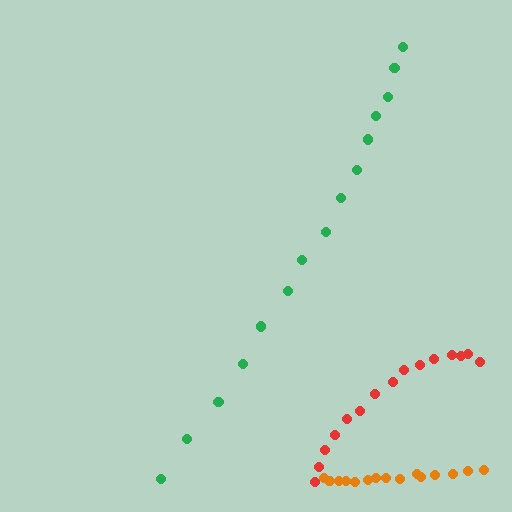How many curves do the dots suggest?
There are 3 distinct paths.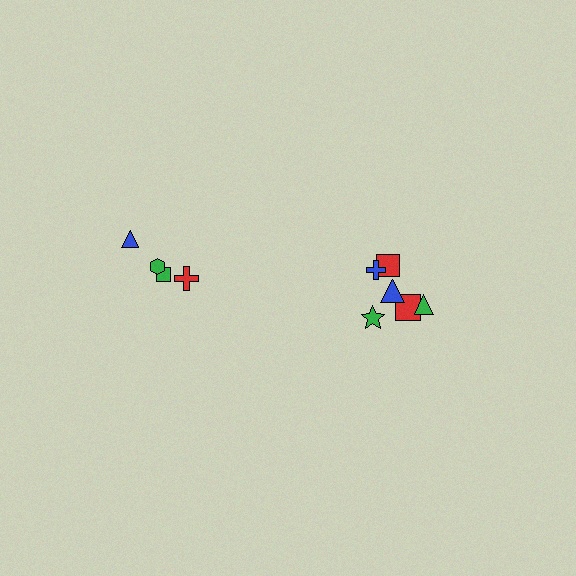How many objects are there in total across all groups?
There are 10 objects.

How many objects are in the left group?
There are 4 objects.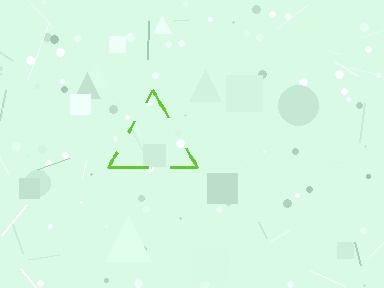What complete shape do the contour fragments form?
The contour fragments form a triangle.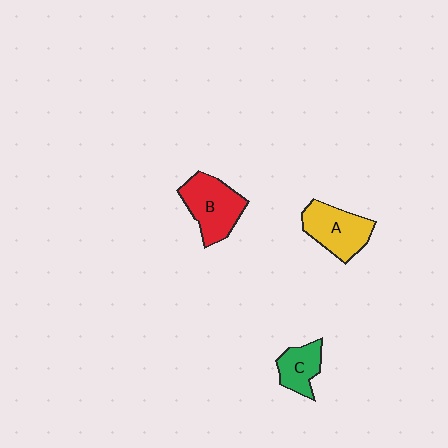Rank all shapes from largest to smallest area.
From largest to smallest: B (red), A (yellow), C (green).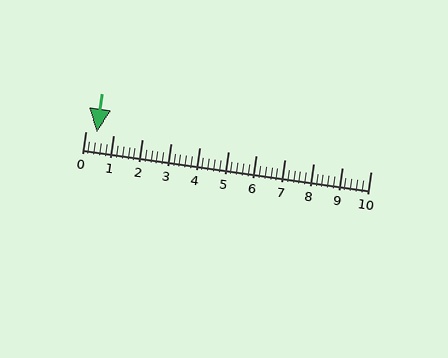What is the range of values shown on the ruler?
The ruler shows values from 0 to 10.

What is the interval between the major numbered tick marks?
The major tick marks are spaced 1 units apart.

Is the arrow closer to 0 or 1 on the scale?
The arrow is closer to 0.